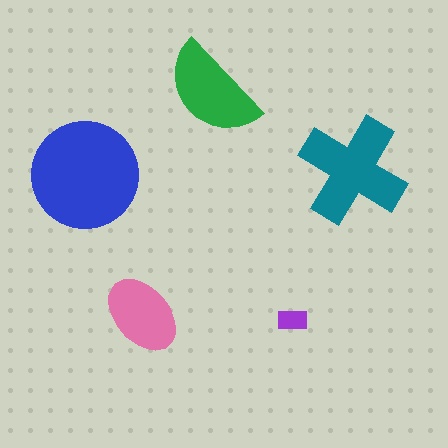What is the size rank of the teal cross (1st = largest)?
2nd.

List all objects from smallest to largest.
The purple rectangle, the pink ellipse, the green semicircle, the teal cross, the blue circle.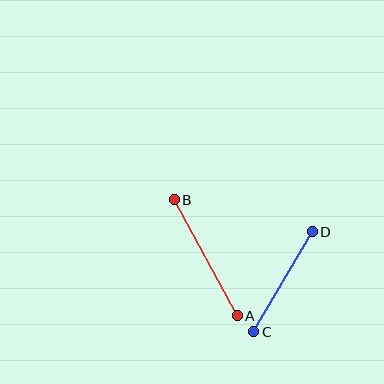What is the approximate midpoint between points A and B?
The midpoint is at approximately (206, 258) pixels.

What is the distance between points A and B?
The distance is approximately 132 pixels.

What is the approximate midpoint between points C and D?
The midpoint is at approximately (283, 282) pixels.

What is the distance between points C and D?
The distance is approximately 116 pixels.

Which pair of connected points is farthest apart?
Points A and B are farthest apart.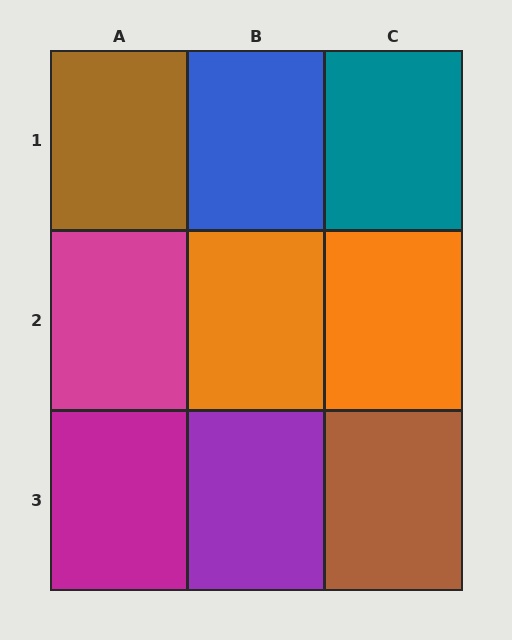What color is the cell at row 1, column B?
Blue.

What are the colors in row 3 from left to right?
Magenta, purple, brown.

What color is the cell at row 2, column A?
Magenta.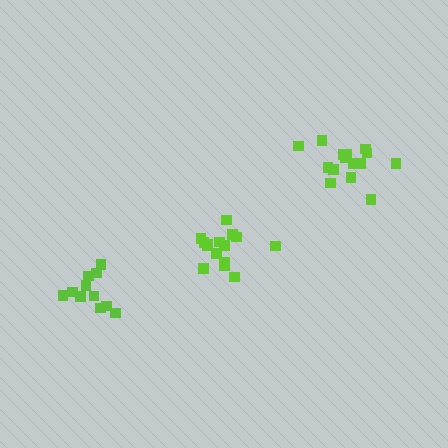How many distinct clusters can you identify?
There are 3 distinct clusters.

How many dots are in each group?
Group 1: 15 dots, Group 2: 16 dots, Group 3: 11 dots (42 total).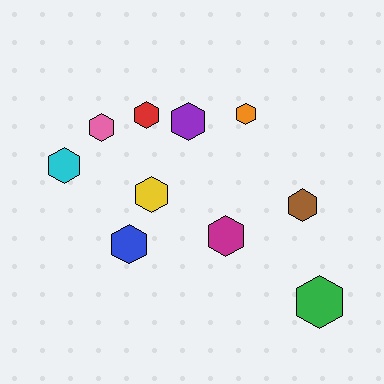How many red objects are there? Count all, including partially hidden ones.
There is 1 red object.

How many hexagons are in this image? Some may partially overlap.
There are 10 hexagons.